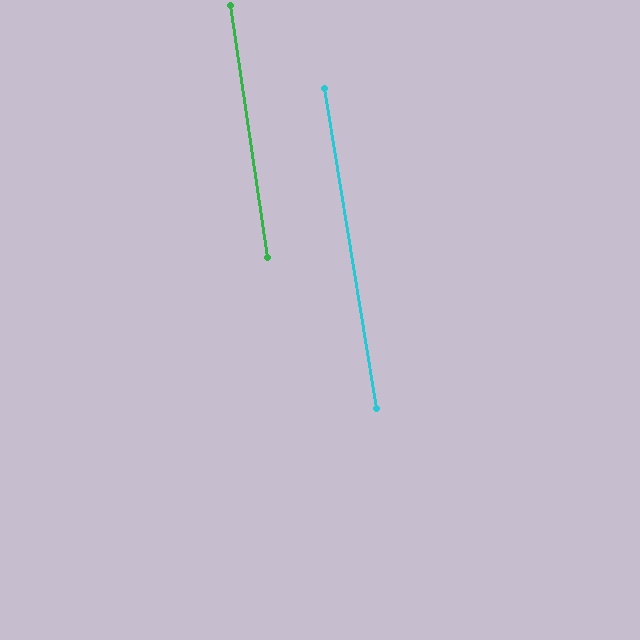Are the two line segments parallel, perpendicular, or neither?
Parallel — their directions differ by only 0.9°.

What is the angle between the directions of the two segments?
Approximately 1 degree.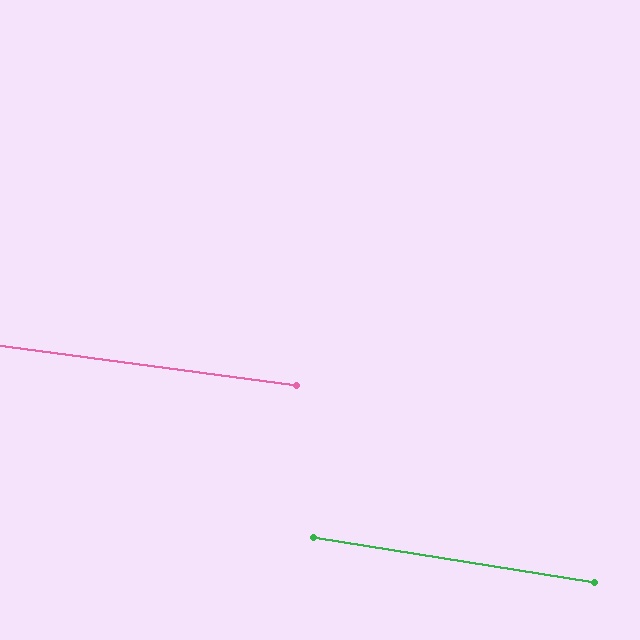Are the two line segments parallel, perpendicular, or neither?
Parallel — their directions differ by only 1.5°.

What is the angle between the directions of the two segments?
Approximately 2 degrees.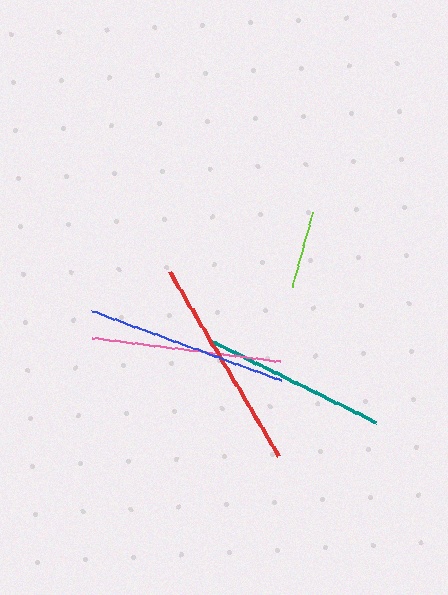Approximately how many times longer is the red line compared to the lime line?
The red line is approximately 2.8 times the length of the lime line.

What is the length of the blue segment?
The blue segment is approximately 202 pixels long.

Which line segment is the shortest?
The lime line is the shortest at approximately 77 pixels.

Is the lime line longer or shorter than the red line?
The red line is longer than the lime line.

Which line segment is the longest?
The red line is the longest at approximately 215 pixels.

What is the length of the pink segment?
The pink segment is approximately 190 pixels long.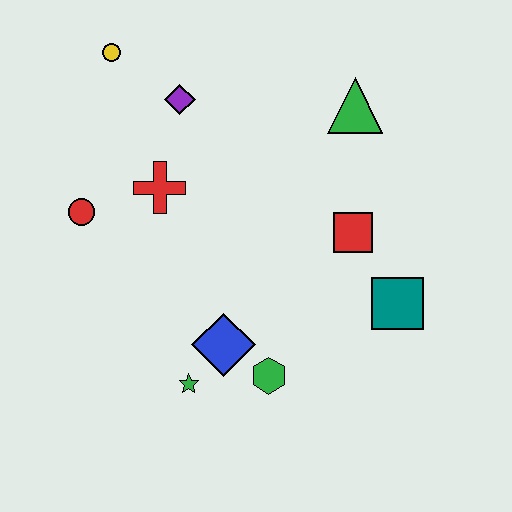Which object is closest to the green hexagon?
The blue diamond is closest to the green hexagon.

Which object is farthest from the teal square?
The yellow circle is farthest from the teal square.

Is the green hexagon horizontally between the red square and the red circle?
Yes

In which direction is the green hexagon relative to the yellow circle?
The green hexagon is below the yellow circle.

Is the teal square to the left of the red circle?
No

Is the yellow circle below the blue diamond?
No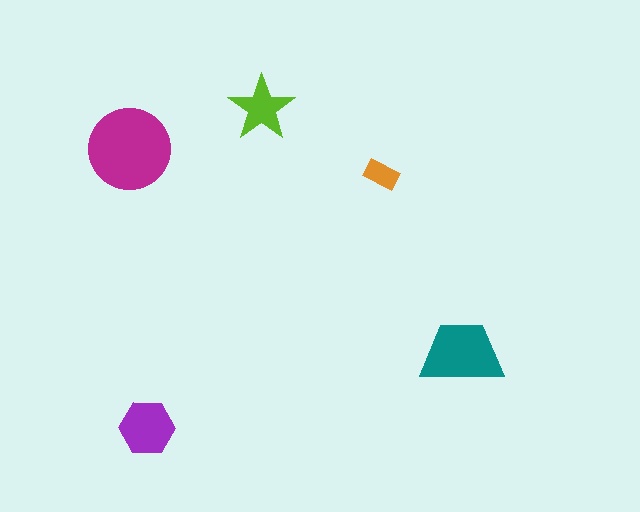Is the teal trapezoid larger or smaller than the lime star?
Larger.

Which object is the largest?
The magenta circle.